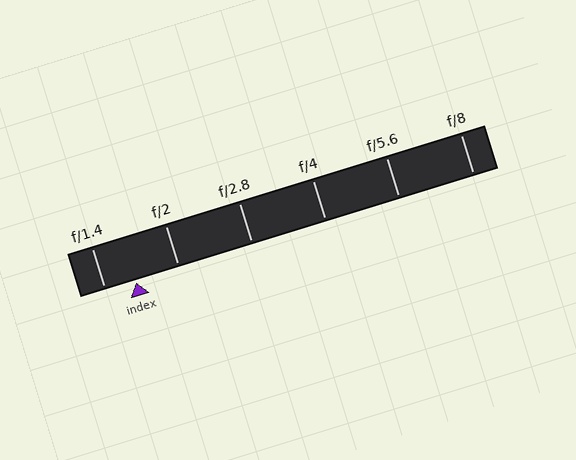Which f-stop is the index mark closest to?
The index mark is closest to f/1.4.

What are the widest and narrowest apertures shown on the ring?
The widest aperture shown is f/1.4 and the narrowest is f/8.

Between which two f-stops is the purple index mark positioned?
The index mark is between f/1.4 and f/2.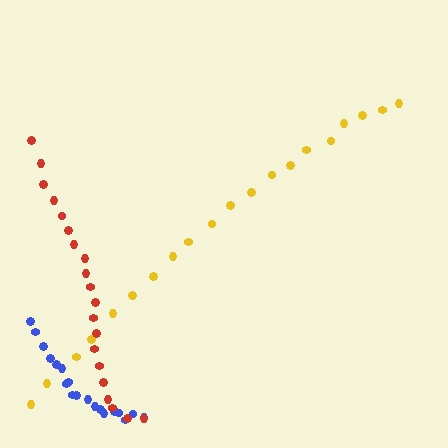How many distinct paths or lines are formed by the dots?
There are 3 distinct paths.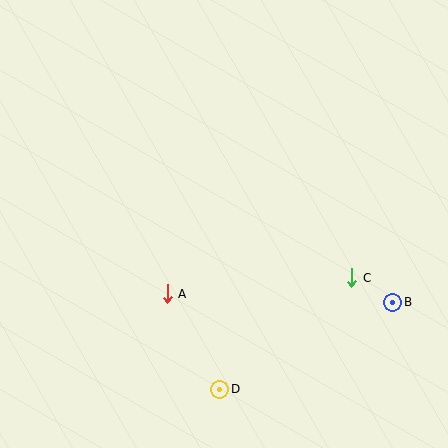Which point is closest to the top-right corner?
Point C is closest to the top-right corner.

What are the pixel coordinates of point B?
Point B is at (393, 302).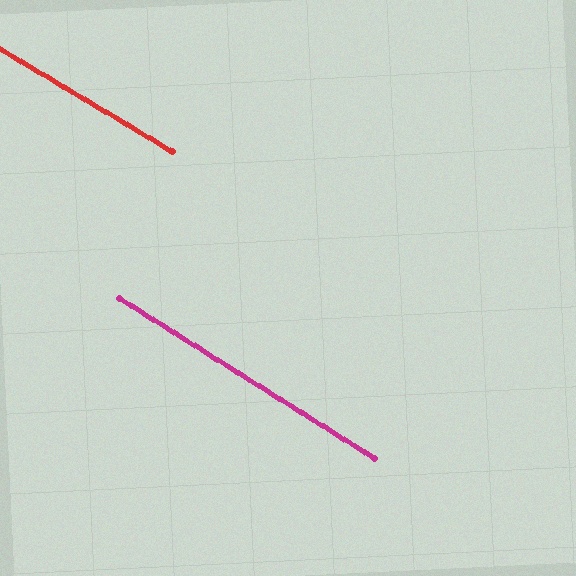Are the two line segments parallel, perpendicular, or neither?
Parallel — their directions differ by only 1.5°.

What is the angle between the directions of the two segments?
Approximately 2 degrees.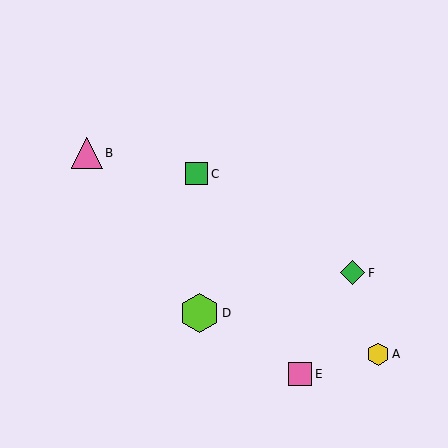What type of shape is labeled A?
Shape A is a yellow hexagon.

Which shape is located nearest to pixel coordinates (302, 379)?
The pink square (labeled E) at (300, 374) is nearest to that location.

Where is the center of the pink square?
The center of the pink square is at (300, 374).